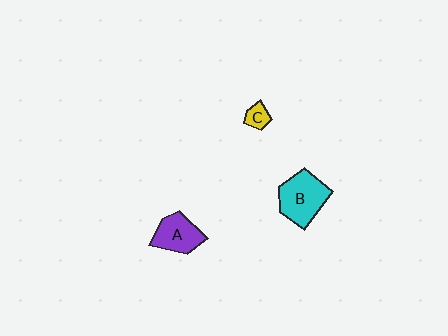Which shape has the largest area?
Shape B (cyan).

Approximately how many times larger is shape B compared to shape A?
Approximately 1.4 times.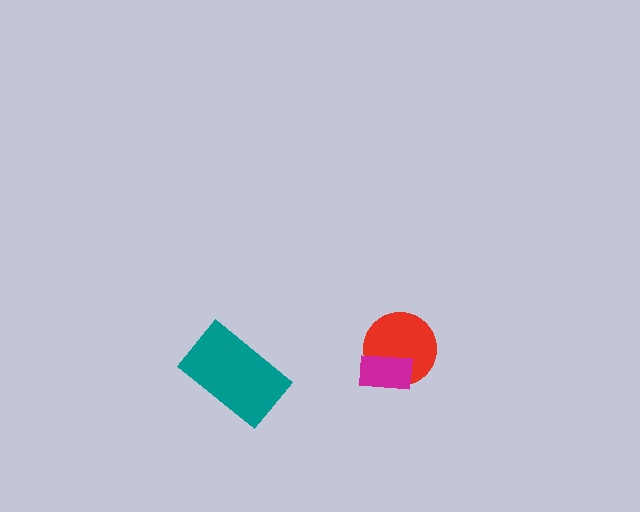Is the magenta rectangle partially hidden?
No, no other shape covers it.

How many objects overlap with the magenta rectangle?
1 object overlaps with the magenta rectangle.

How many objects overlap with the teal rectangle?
0 objects overlap with the teal rectangle.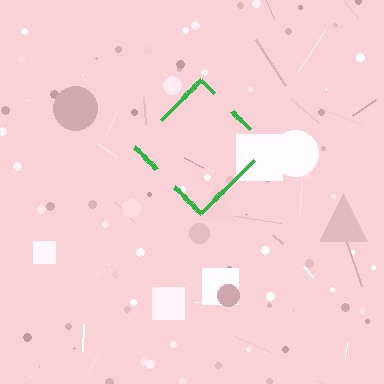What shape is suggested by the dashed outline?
The dashed outline suggests a diamond.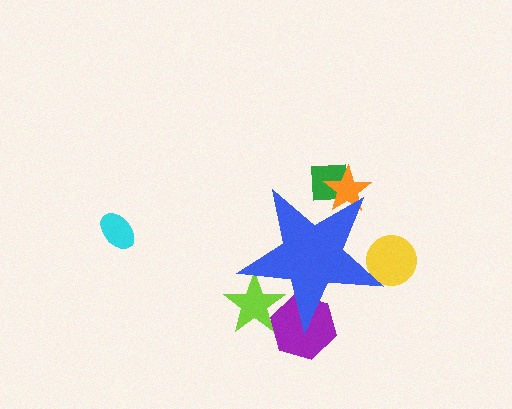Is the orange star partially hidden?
Yes, the orange star is partially hidden behind the blue star.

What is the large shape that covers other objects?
A blue star.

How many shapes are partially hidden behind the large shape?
5 shapes are partially hidden.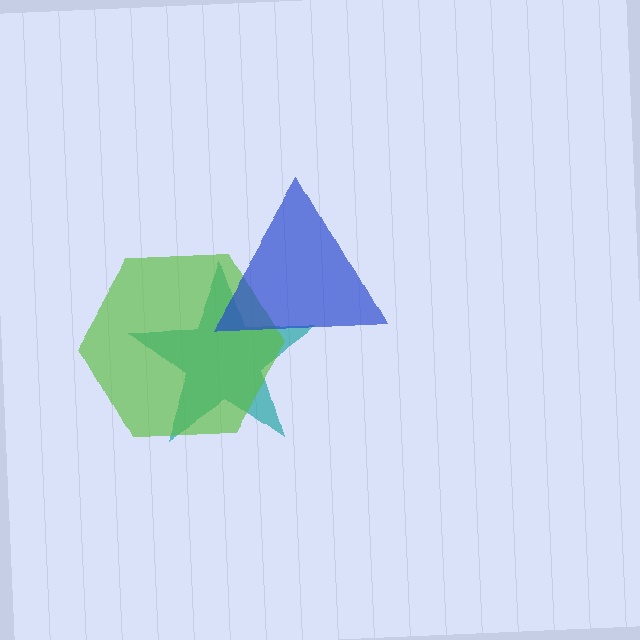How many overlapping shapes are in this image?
There are 3 overlapping shapes in the image.